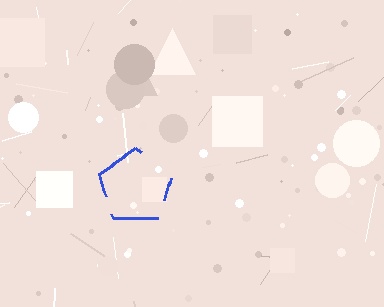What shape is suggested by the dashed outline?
The dashed outline suggests a pentagon.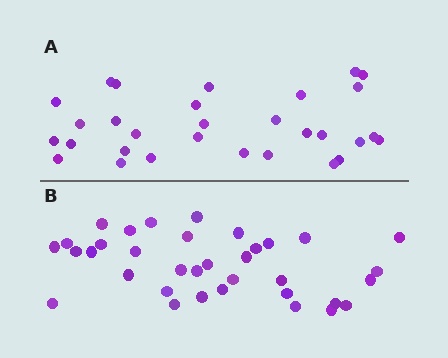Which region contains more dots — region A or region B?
Region B (the bottom region) has more dots.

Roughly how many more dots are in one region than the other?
Region B has about 5 more dots than region A.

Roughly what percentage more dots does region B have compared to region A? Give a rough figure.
About 15% more.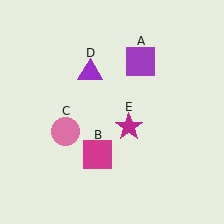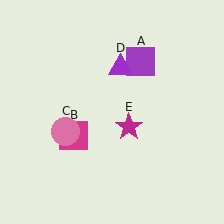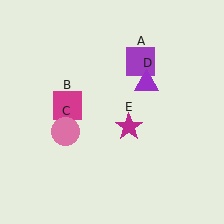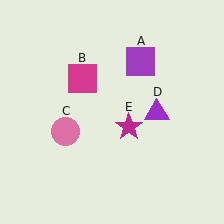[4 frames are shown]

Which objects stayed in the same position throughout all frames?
Purple square (object A) and pink circle (object C) and magenta star (object E) remained stationary.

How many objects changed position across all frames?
2 objects changed position: magenta square (object B), purple triangle (object D).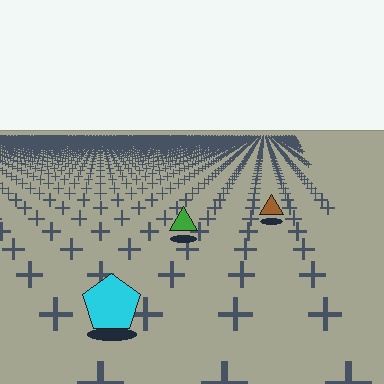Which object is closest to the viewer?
The cyan pentagon is closest. The texture marks near it are larger and more spread out.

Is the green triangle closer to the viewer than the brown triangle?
Yes. The green triangle is closer — you can tell from the texture gradient: the ground texture is coarser near it.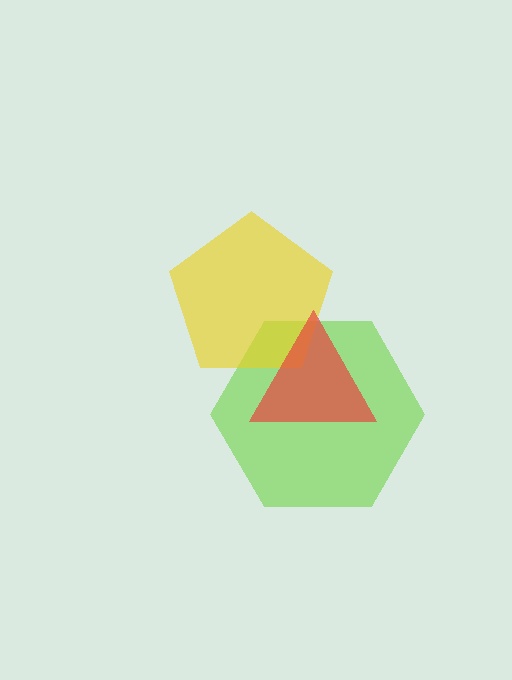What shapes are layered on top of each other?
The layered shapes are: a lime hexagon, a yellow pentagon, a red triangle.